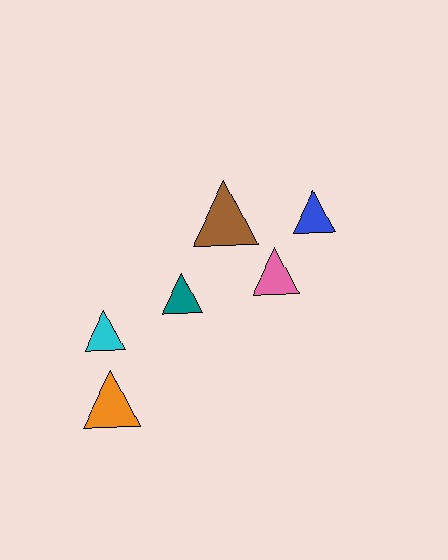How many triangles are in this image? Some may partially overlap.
There are 6 triangles.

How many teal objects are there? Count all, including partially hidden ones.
There is 1 teal object.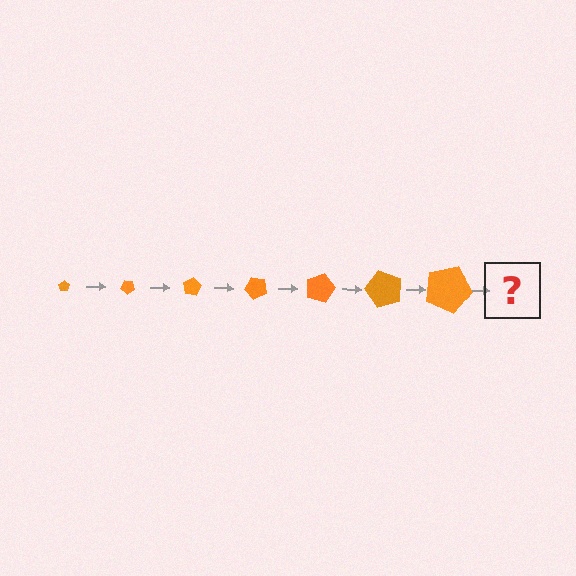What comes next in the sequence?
The next element should be a pentagon, larger than the previous one and rotated 280 degrees from the start.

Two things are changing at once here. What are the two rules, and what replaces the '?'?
The two rules are that the pentagon grows larger each step and it rotates 40 degrees each step. The '?' should be a pentagon, larger than the previous one and rotated 280 degrees from the start.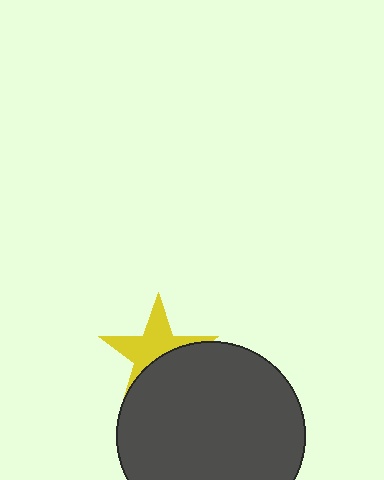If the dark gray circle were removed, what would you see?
You would see the complete yellow star.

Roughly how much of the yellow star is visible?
About half of it is visible (roughly 54%).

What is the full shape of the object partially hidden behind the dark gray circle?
The partially hidden object is a yellow star.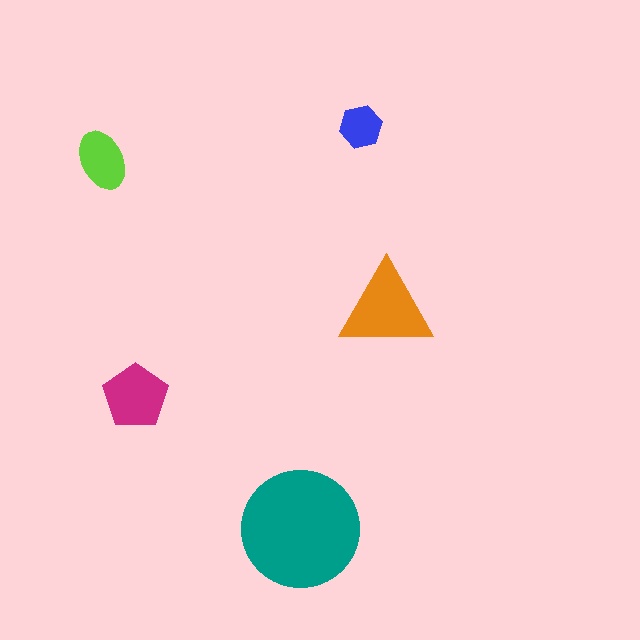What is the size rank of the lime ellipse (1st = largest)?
4th.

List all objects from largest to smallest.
The teal circle, the orange triangle, the magenta pentagon, the lime ellipse, the blue hexagon.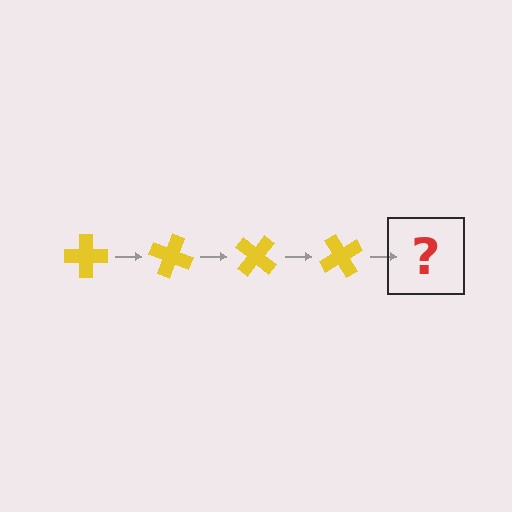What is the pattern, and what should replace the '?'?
The pattern is that the cross rotates 20 degrees each step. The '?' should be a yellow cross rotated 80 degrees.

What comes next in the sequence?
The next element should be a yellow cross rotated 80 degrees.